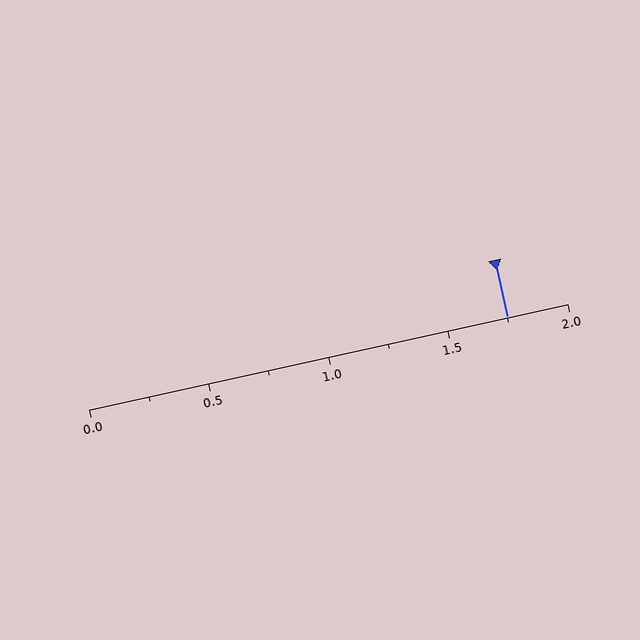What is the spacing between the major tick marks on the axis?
The major ticks are spaced 0.5 apart.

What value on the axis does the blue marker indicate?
The marker indicates approximately 1.75.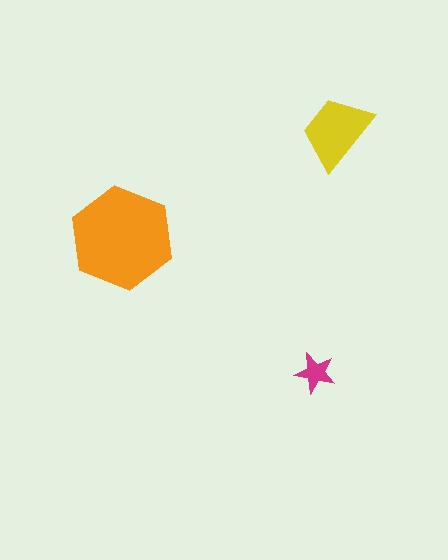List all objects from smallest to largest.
The magenta star, the yellow trapezoid, the orange hexagon.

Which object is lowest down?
The magenta star is bottommost.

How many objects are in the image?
There are 3 objects in the image.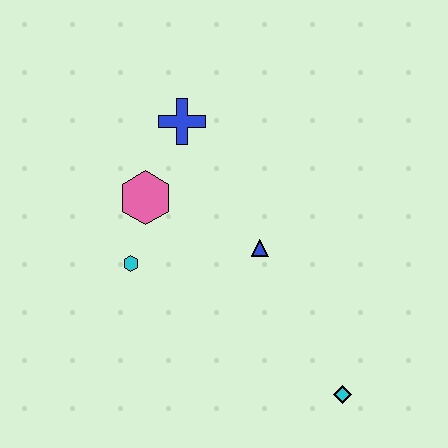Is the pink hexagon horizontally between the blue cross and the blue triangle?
No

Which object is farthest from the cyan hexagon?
The cyan diamond is farthest from the cyan hexagon.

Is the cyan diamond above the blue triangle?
No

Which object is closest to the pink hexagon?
The cyan hexagon is closest to the pink hexagon.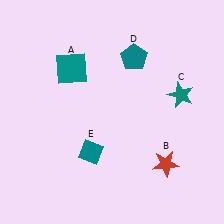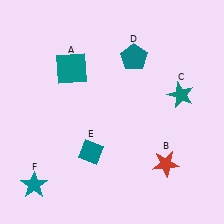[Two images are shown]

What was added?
A teal star (F) was added in Image 2.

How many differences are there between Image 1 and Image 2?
There is 1 difference between the two images.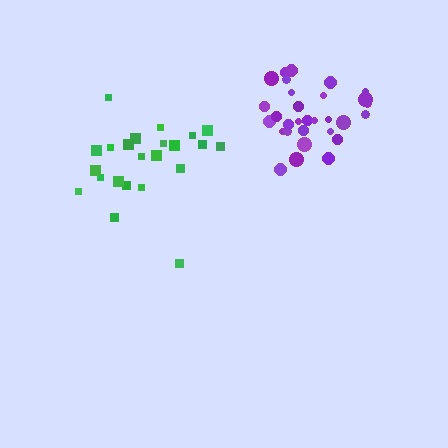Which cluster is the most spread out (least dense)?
Green.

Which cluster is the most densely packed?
Purple.